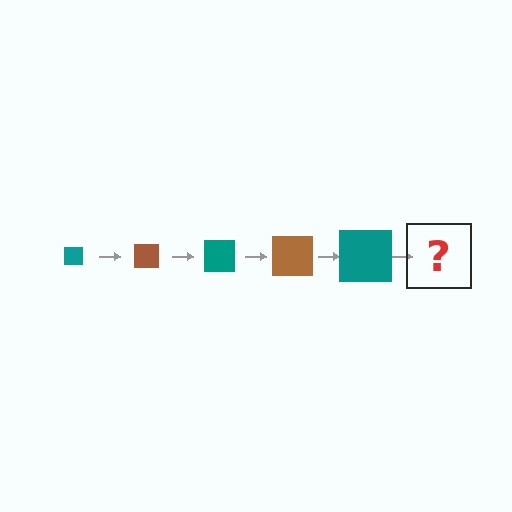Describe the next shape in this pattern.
It should be a brown square, larger than the previous one.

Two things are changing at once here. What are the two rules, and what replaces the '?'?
The two rules are that the square grows larger each step and the color cycles through teal and brown. The '?' should be a brown square, larger than the previous one.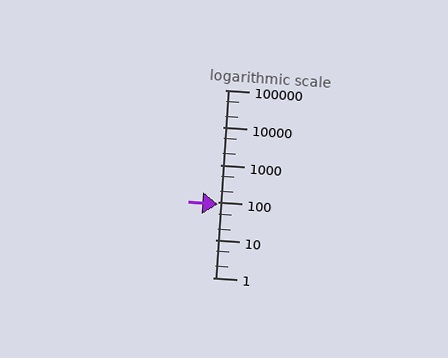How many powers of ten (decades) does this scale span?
The scale spans 5 decades, from 1 to 100000.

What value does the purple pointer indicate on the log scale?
The pointer indicates approximately 90.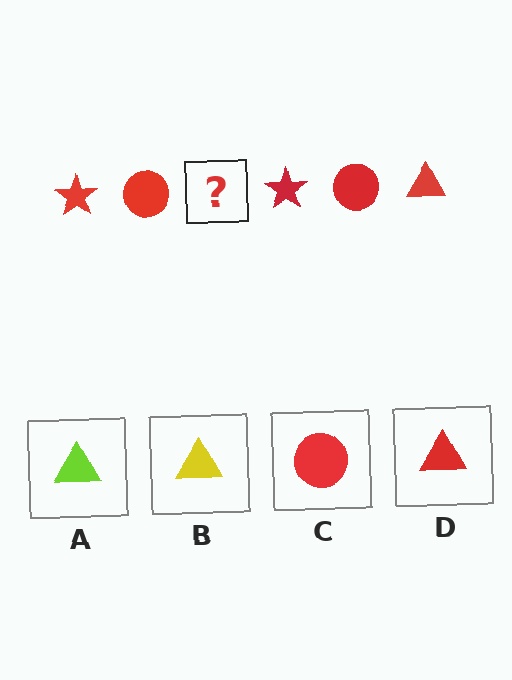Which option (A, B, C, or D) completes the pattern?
D.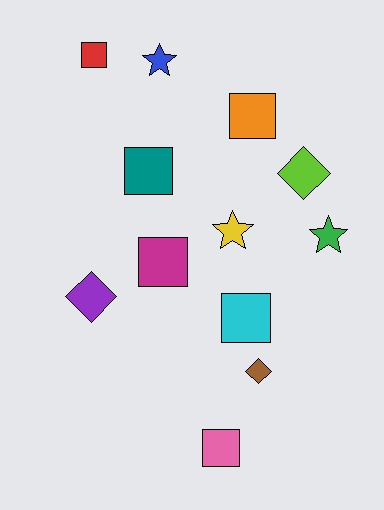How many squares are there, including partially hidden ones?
There are 6 squares.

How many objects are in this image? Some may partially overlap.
There are 12 objects.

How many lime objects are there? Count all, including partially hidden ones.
There is 1 lime object.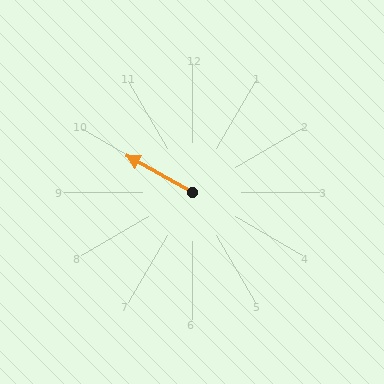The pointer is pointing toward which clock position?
Roughly 10 o'clock.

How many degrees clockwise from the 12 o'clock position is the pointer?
Approximately 299 degrees.